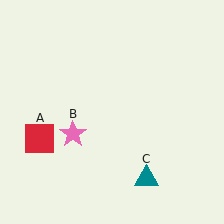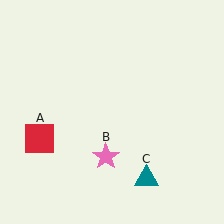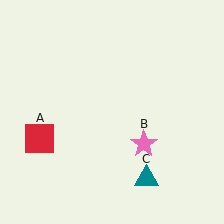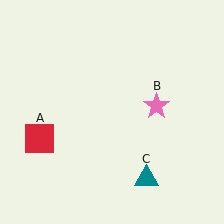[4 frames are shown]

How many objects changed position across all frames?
1 object changed position: pink star (object B).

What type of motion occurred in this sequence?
The pink star (object B) rotated counterclockwise around the center of the scene.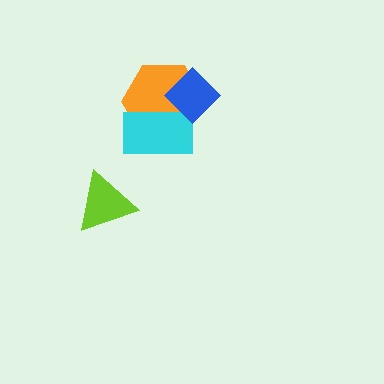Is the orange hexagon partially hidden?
Yes, it is partially covered by another shape.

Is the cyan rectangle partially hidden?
Yes, it is partially covered by another shape.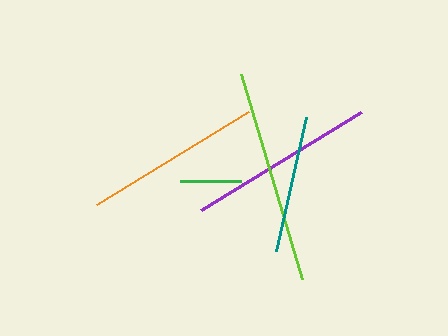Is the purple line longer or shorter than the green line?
The purple line is longer than the green line.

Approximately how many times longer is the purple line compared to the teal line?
The purple line is approximately 1.4 times the length of the teal line.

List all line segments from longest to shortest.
From longest to shortest: lime, purple, orange, teal, green.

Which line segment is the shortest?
The green line is the shortest at approximately 61 pixels.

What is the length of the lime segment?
The lime segment is approximately 214 pixels long.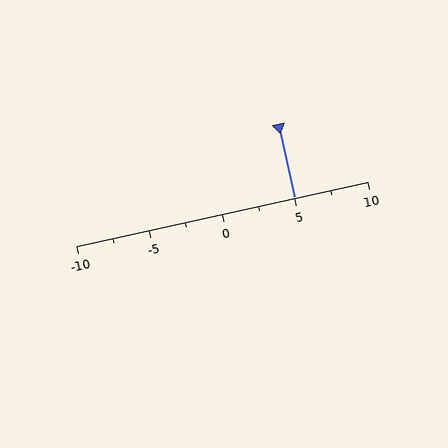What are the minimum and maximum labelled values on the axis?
The axis runs from -10 to 10.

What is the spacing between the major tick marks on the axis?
The major ticks are spaced 5 apart.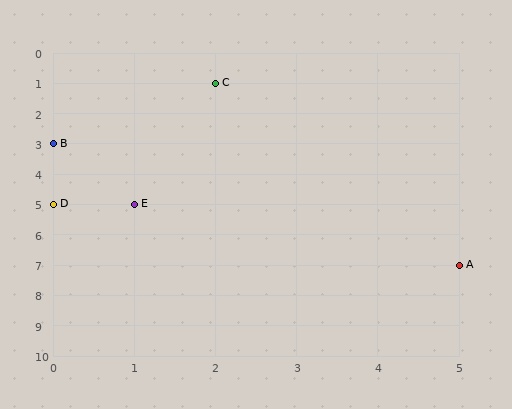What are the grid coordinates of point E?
Point E is at grid coordinates (1, 5).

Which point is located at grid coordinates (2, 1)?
Point C is at (2, 1).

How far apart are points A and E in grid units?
Points A and E are 4 columns and 2 rows apart (about 4.5 grid units diagonally).